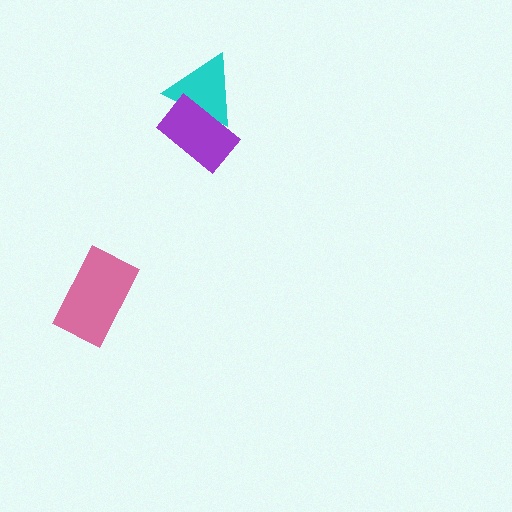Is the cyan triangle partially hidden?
Yes, it is partially covered by another shape.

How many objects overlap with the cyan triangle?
1 object overlaps with the cyan triangle.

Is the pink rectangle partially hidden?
No, no other shape covers it.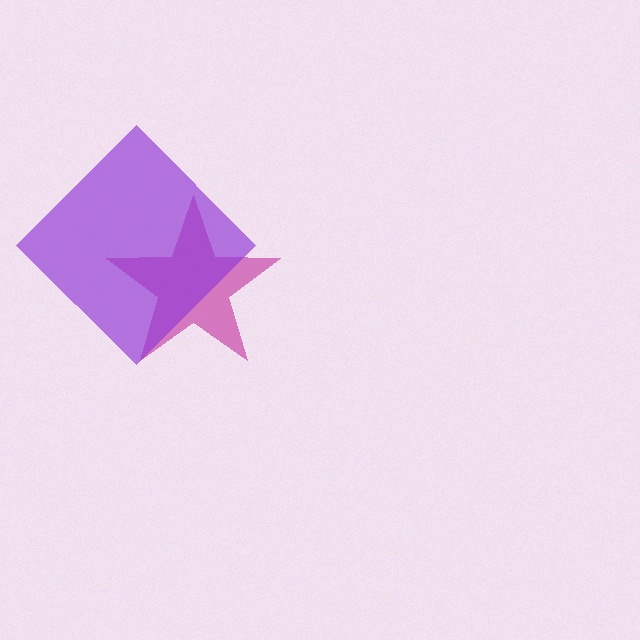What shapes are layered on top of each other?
The layered shapes are: a magenta star, a purple diamond.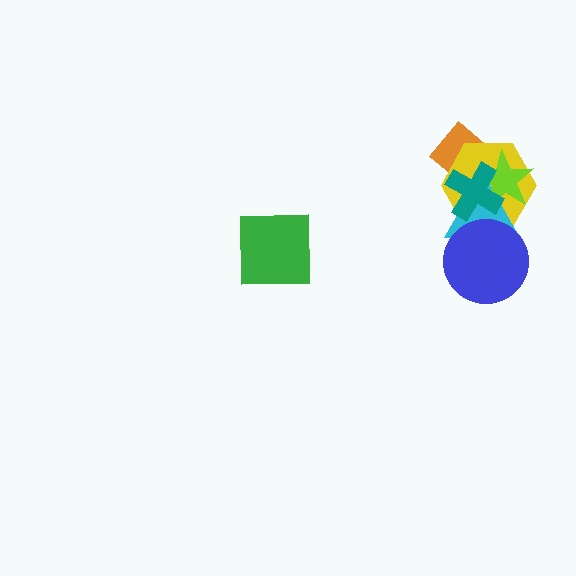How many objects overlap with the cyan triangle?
5 objects overlap with the cyan triangle.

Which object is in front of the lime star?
The teal cross is in front of the lime star.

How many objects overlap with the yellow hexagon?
5 objects overlap with the yellow hexagon.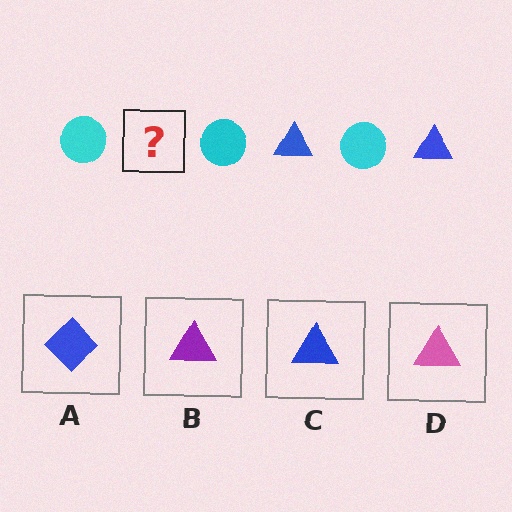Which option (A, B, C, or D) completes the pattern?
C.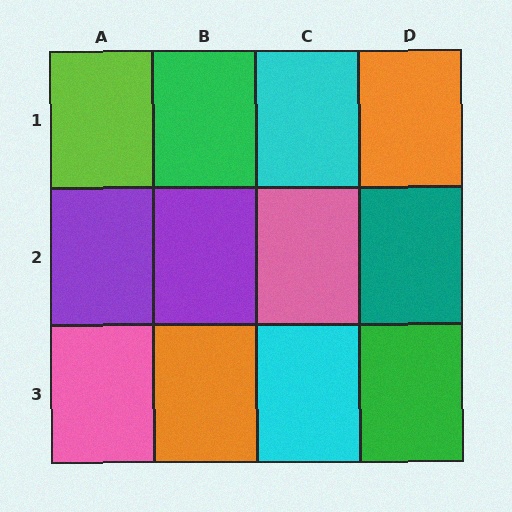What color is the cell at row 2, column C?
Pink.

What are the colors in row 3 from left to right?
Pink, orange, cyan, green.